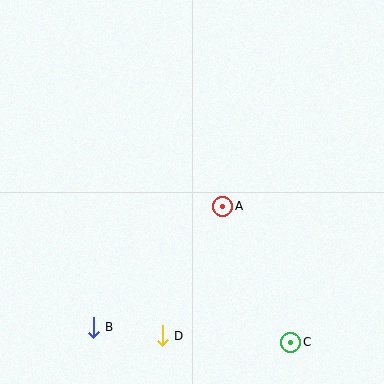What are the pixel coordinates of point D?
Point D is at (162, 336).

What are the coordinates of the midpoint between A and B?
The midpoint between A and B is at (158, 267).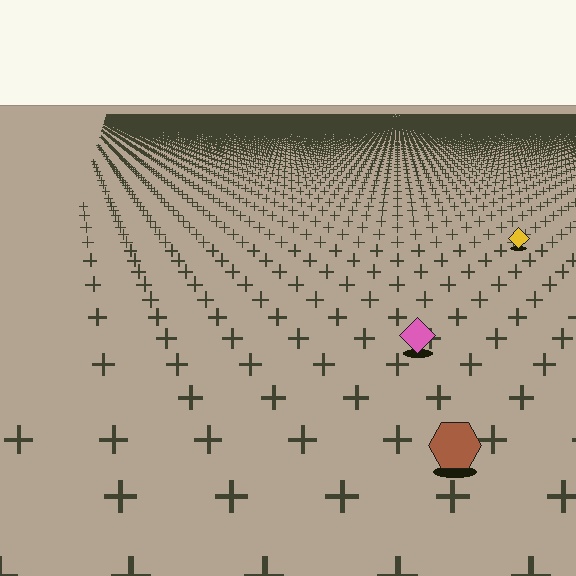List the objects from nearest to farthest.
From nearest to farthest: the brown hexagon, the pink diamond, the yellow diamond.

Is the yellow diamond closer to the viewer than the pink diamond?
No. The pink diamond is closer — you can tell from the texture gradient: the ground texture is coarser near it.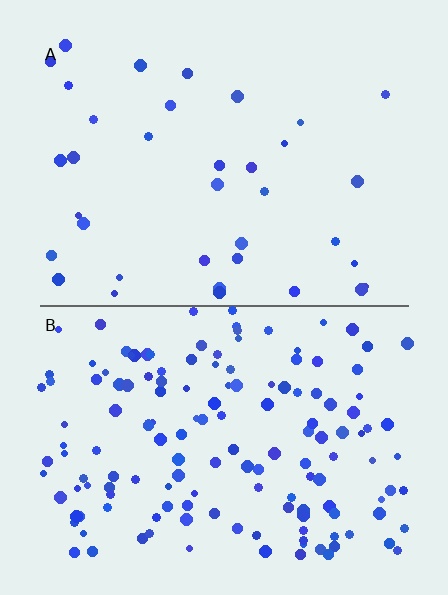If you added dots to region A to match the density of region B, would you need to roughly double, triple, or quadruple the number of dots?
Approximately quadruple.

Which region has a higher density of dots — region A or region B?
B (the bottom).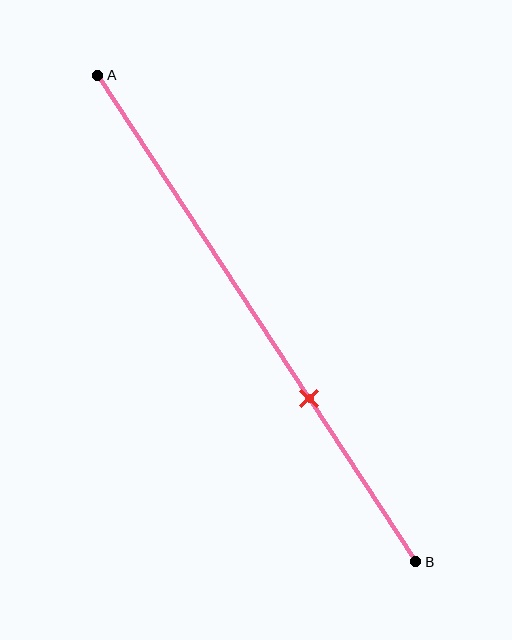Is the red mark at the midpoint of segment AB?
No, the mark is at about 65% from A, not at the 50% midpoint.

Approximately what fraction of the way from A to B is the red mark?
The red mark is approximately 65% of the way from A to B.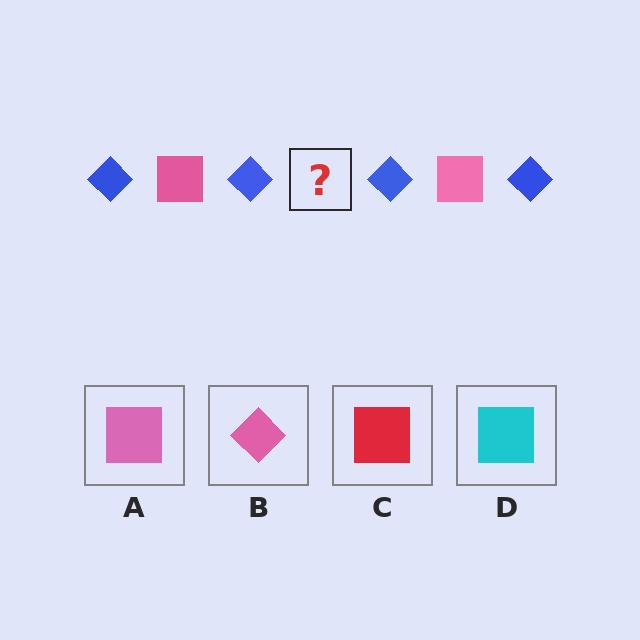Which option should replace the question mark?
Option A.